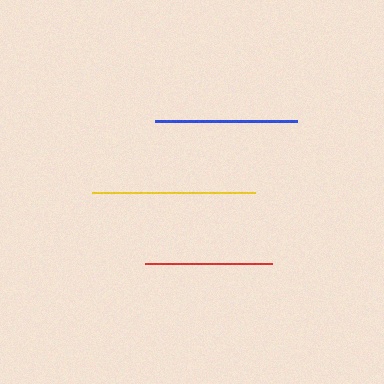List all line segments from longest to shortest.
From longest to shortest: yellow, blue, red.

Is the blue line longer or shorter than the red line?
The blue line is longer than the red line.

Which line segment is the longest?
The yellow line is the longest at approximately 162 pixels.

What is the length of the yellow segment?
The yellow segment is approximately 162 pixels long.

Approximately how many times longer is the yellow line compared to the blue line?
The yellow line is approximately 1.2 times the length of the blue line.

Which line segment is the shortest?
The red line is the shortest at approximately 127 pixels.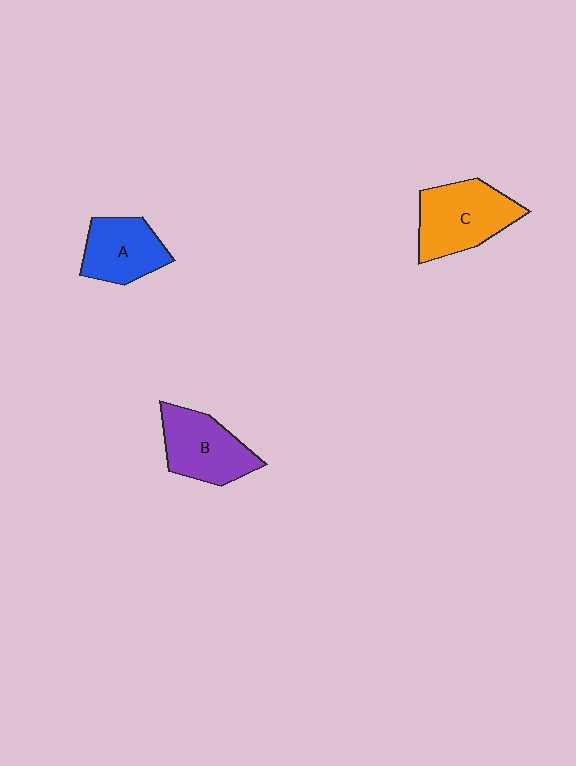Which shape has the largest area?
Shape C (orange).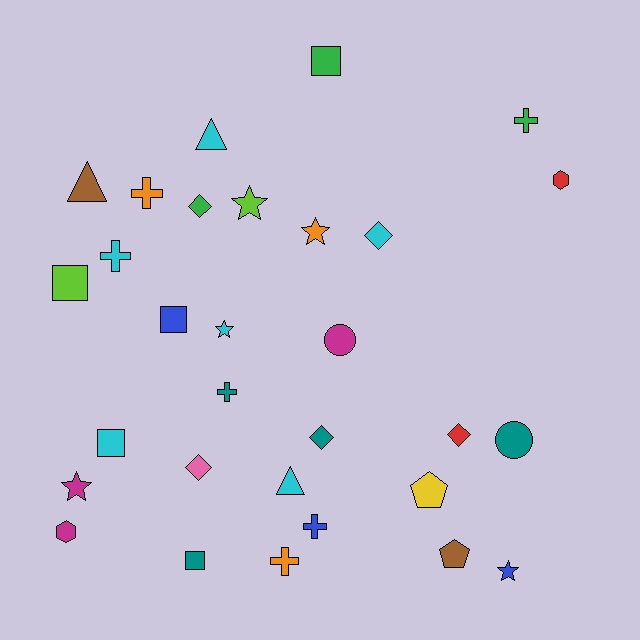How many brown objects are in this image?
There are 2 brown objects.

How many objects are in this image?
There are 30 objects.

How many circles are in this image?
There are 2 circles.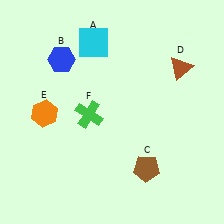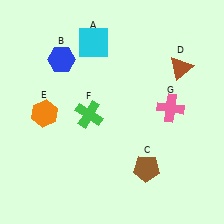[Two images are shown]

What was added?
A pink cross (G) was added in Image 2.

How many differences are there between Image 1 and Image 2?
There is 1 difference between the two images.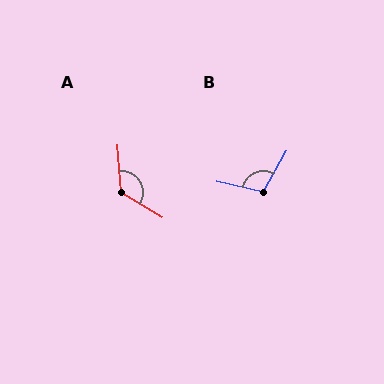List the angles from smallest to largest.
B (107°), A (125°).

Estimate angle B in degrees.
Approximately 107 degrees.